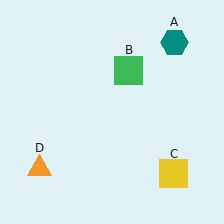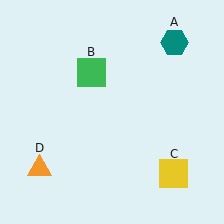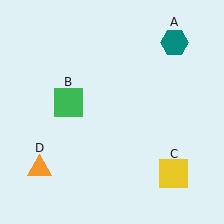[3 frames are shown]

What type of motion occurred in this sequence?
The green square (object B) rotated counterclockwise around the center of the scene.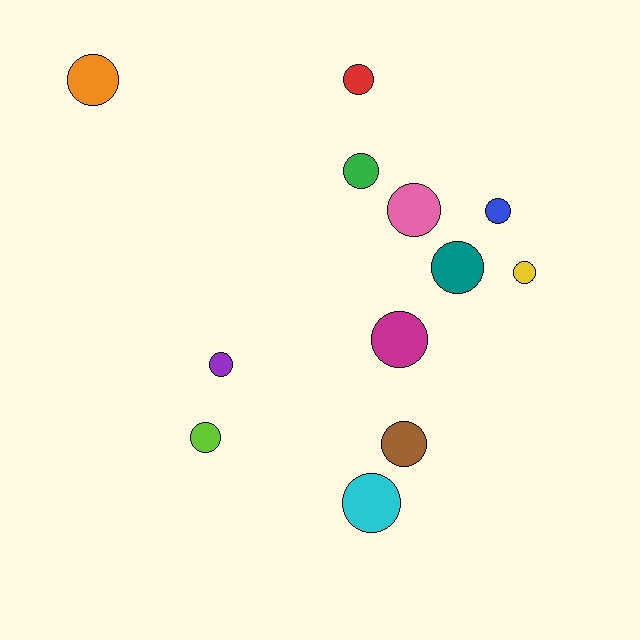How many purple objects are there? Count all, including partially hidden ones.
There is 1 purple object.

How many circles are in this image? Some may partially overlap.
There are 12 circles.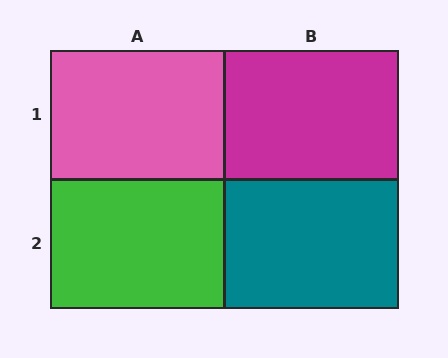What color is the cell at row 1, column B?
Magenta.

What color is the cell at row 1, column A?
Pink.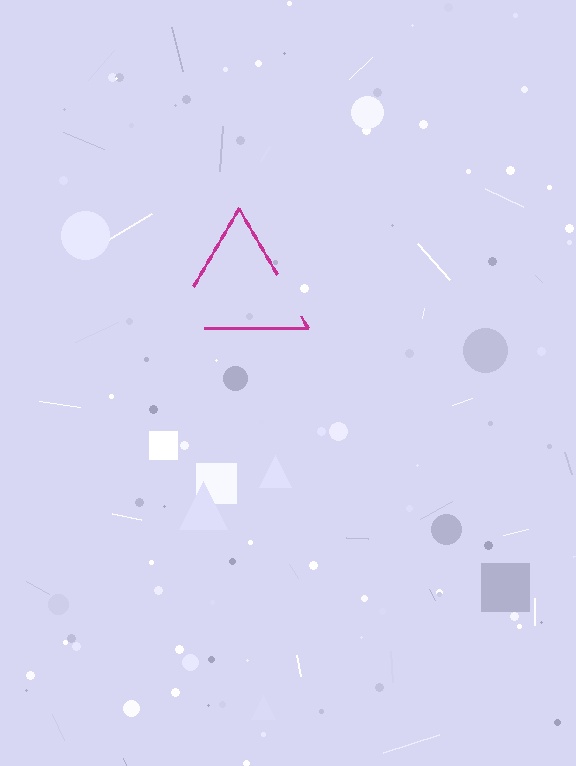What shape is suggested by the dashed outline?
The dashed outline suggests a triangle.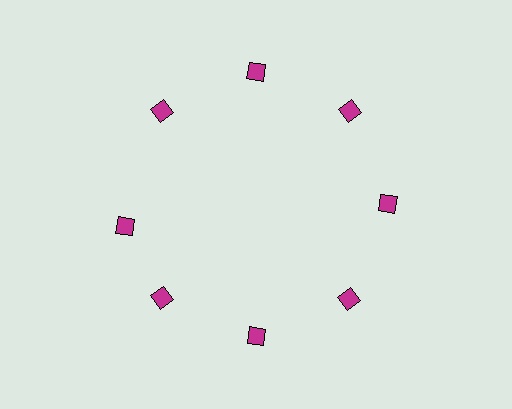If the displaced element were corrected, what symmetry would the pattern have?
It would have 8-fold rotational symmetry — the pattern would map onto itself every 45 degrees.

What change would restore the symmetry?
The symmetry would be restored by rotating it back into even spacing with its neighbors so that all 8 diamonds sit at equal angles and equal distance from the center.